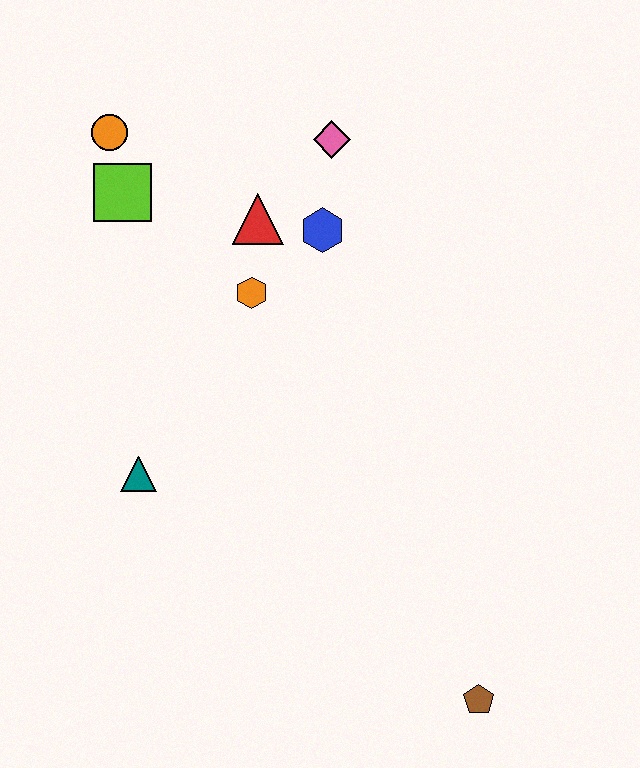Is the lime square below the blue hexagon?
No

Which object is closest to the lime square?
The orange circle is closest to the lime square.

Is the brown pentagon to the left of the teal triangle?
No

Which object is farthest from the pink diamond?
The brown pentagon is farthest from the pink diamond.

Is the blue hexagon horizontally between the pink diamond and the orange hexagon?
Yes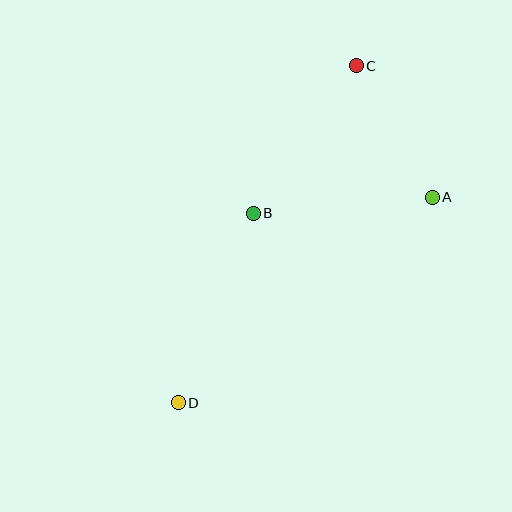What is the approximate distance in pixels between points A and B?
The distance between A and B is approximately 180 pixels.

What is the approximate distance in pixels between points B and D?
The distance between B and D is approximately 204 pixels.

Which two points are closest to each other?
Points A and C are closest to each other.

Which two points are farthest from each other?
Points C and D are farthest from each other.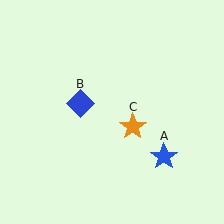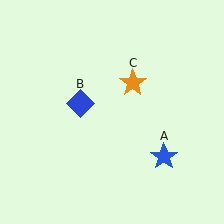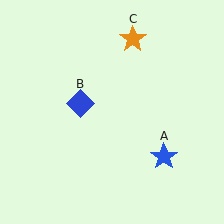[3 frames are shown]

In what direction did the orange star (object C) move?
The orange star (object C) moved up.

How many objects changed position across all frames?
1 object changed position: orange star (object C).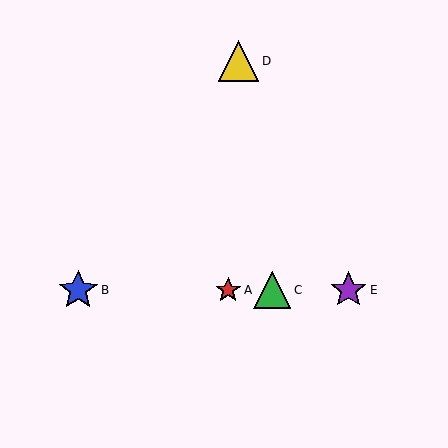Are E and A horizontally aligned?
Yes, both are at y≈290.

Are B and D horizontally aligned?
No, B is at y≈290 and D is at y≈61.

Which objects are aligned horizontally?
Objects A, B, C, E are aligned horizontally.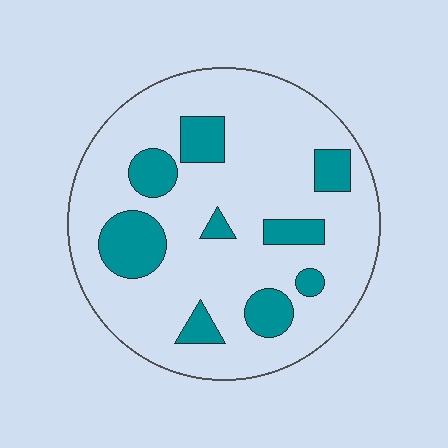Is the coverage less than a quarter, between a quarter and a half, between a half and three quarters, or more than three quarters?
Less than a quarter.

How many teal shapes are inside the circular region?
9.